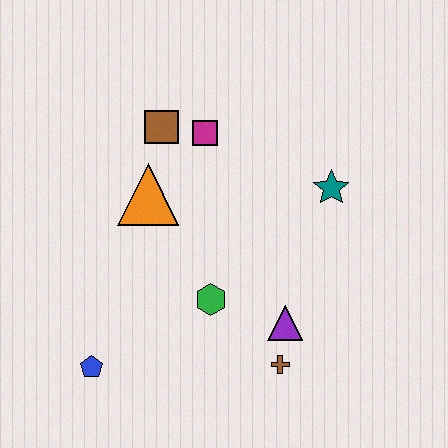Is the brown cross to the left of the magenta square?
No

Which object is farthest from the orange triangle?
The brown cross is farthest from the orange triangle.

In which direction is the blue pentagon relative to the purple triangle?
The blue pentagon is to the left of the purple triangle.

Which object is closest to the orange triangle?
The brown square is closest to the orange triangle.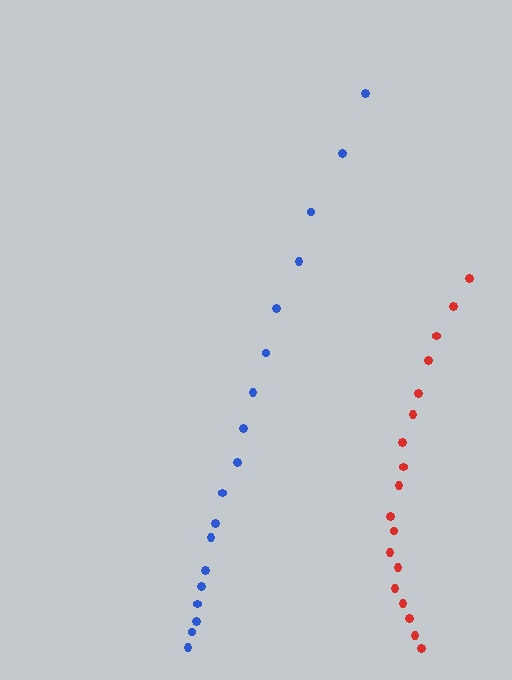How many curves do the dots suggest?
There are 2 distinct paths.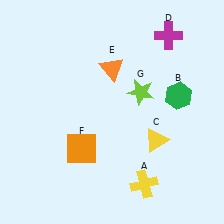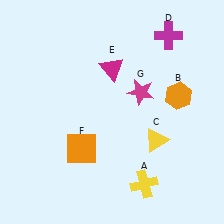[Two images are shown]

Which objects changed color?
B changed from green to orange. E changed from orange to magenta. G changed from lime to magenta.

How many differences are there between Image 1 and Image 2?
There are 3 differences between the two images.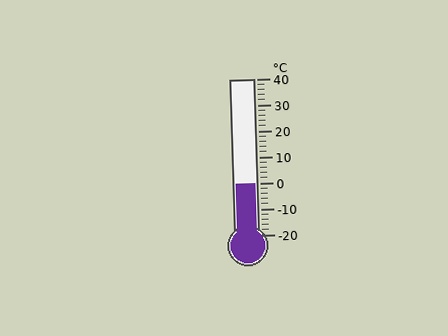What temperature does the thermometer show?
The thermometer shows approximately 0°C.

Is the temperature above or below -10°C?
The temperature is above -10°C.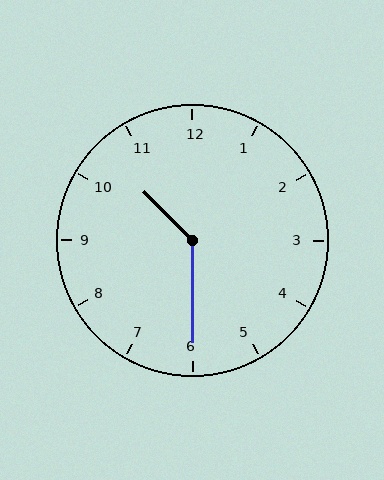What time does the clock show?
10:30.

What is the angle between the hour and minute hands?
Approximately 135 degrees.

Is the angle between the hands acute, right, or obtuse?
It is obtuse.